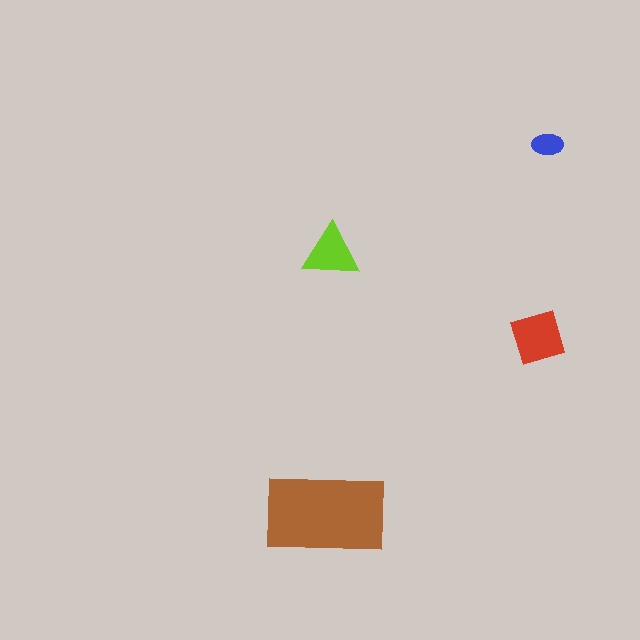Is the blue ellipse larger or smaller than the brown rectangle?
Smaller.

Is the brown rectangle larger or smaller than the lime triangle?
Larger.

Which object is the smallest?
The blue ellipse.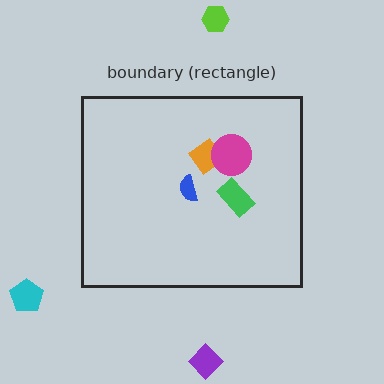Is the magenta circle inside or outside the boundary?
Inside.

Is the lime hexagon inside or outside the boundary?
Outside.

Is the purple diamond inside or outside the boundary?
Outside.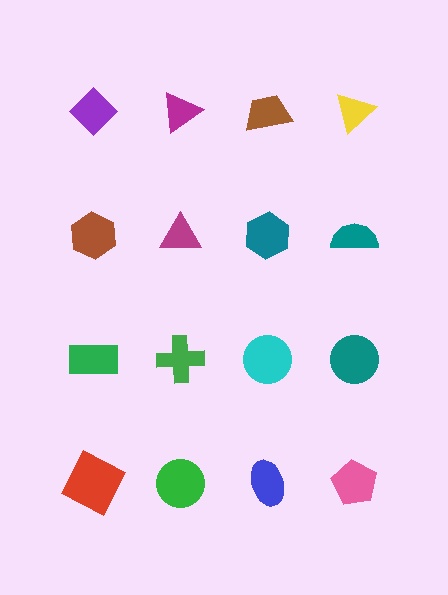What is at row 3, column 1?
A green rectangle.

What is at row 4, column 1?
A red square.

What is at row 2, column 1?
A brown hexagon.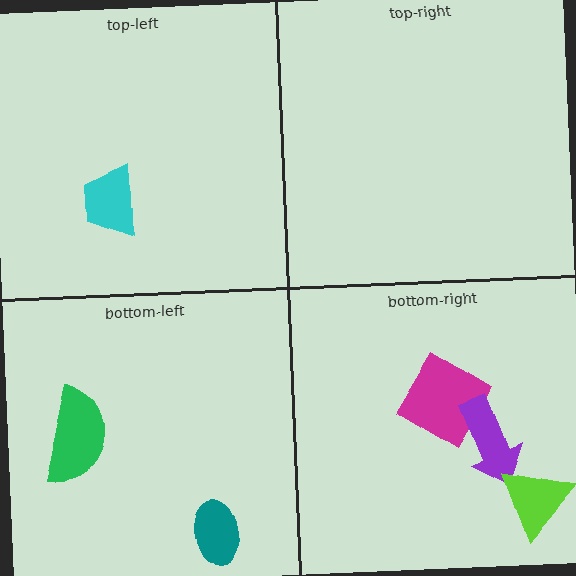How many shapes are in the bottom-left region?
2.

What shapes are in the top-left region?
The cyan trapezoid.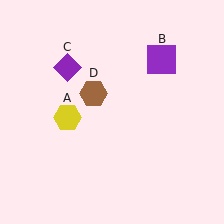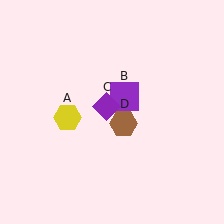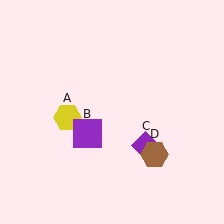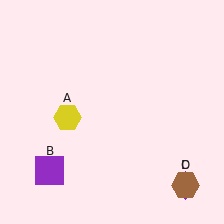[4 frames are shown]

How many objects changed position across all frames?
3 objects changed position: purple square (object B), purple diamond (object C), brown hexagon (object D).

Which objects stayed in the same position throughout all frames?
Yellow hexagon (object A) remained stationary.